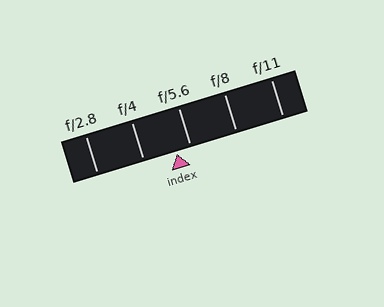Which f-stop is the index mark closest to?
The index mark is closest to f/5.6.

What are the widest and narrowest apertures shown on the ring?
The widest aperture shown is f/2.8 and the narrowest is f/11.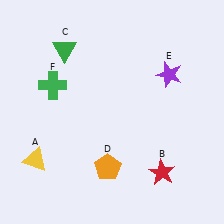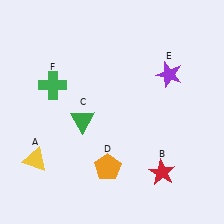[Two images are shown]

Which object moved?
The green triangle (C) moved down.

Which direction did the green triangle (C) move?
The green triangle (C) moved down.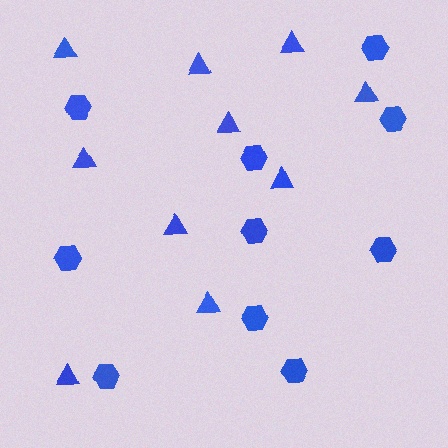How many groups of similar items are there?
There are 2 groups: one group of triangles (10) and one group of hexagons (10).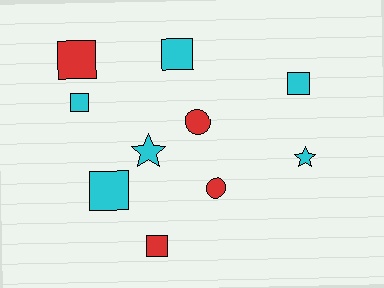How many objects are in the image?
There are 10 objects.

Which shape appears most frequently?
Square, with 6 objects.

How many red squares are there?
There are 2 red squares.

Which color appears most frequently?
Cyan, with 6 objects.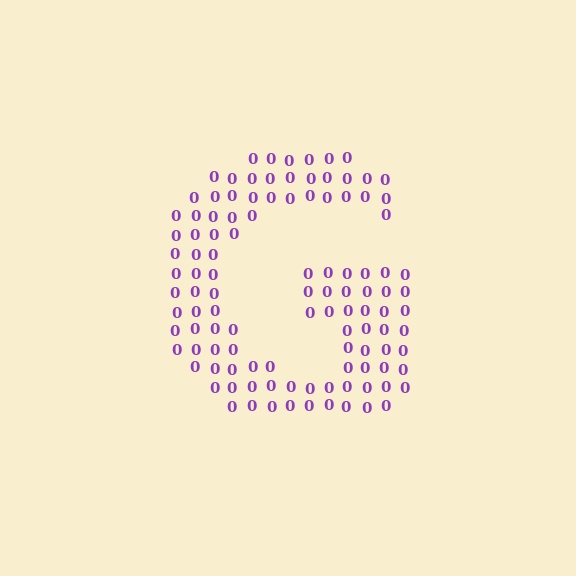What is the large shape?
The large shape is the letter G.